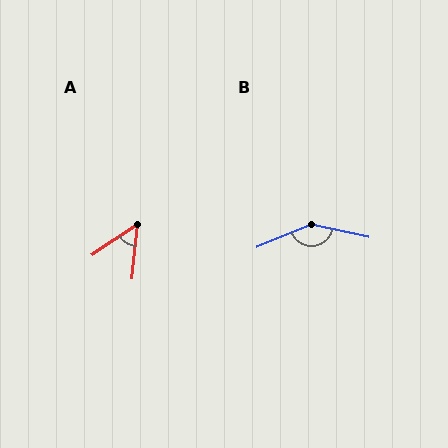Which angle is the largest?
B, at approximately 145 degrees.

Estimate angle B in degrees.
Approximately 145 degrees.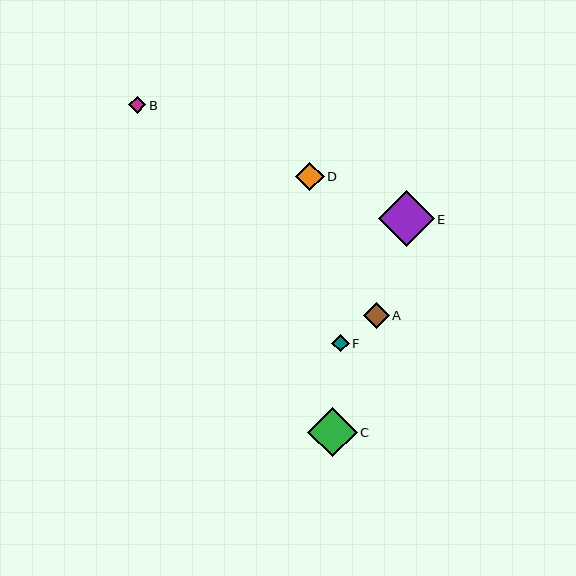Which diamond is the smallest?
Diamond B is the smallest with a size of approximately 17 pixels.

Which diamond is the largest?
Diamond E is the largest with a size of approximately 56 pixels.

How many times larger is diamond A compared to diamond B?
Diamond A is approximately 1.5 times the size of diamond B.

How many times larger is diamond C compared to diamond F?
Diamond C is approximately 2.8 times the size of diamond F.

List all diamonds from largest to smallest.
From largest to smallest: E, C, D, A, F, B.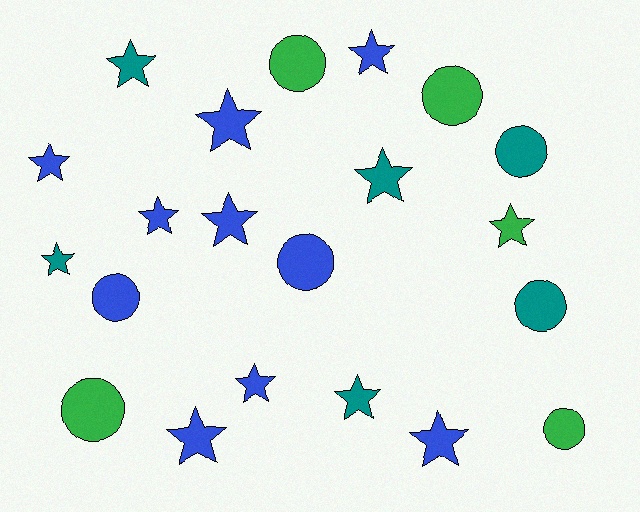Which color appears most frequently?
Blue, with 10 objects.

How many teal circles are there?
There are 2 teal circles.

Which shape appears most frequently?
Star, with 13 objects.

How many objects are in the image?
There are 21 objects.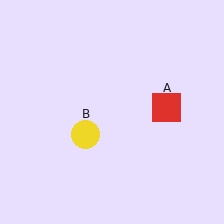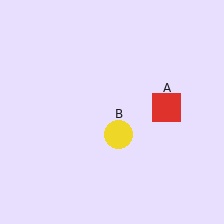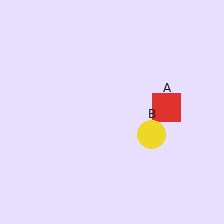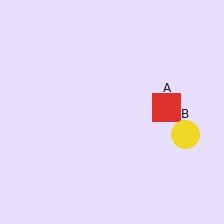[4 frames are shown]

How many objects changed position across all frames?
1 object changed position: yellow circle (object B).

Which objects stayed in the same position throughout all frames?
Red square (object A) remained stationary.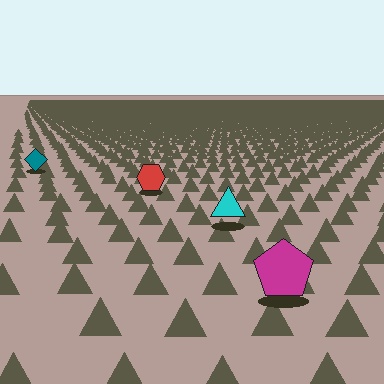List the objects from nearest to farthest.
From nearest to farthest: the magenta pentagon, the cyan triangle, the red hexagon, the teal diamond.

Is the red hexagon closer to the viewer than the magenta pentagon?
No. The magenta pentagon is closer — you can tell from the texture gradient: the ground texture is coarser near it.